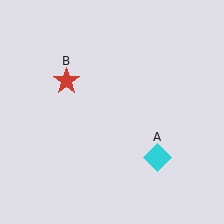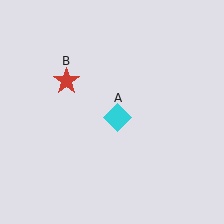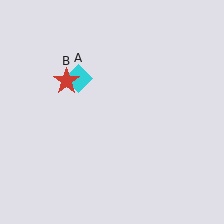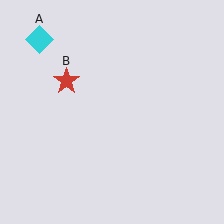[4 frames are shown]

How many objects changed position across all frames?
1 object changed position: cyan diamond (object A).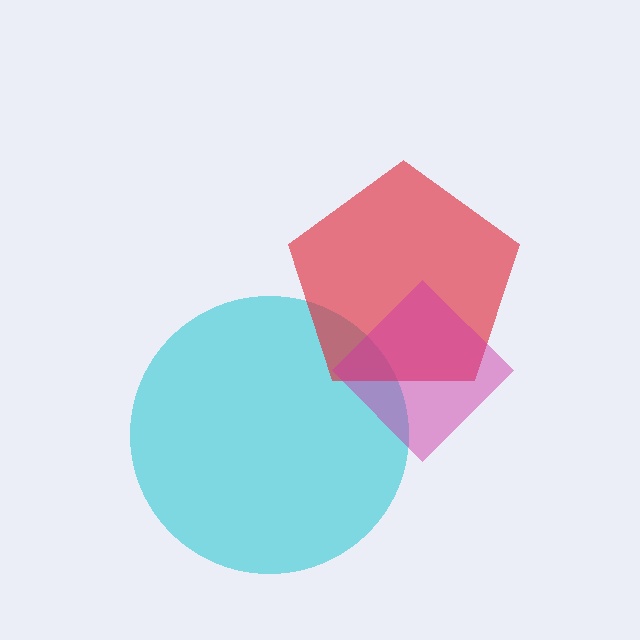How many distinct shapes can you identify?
There are 3 distinct shapes: a cyan circle, a red pentagon, a magenta diamond.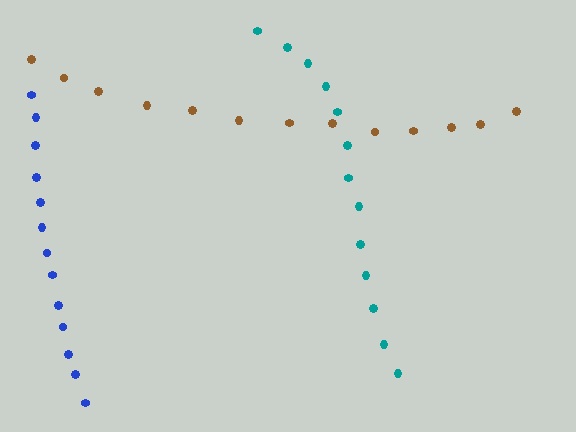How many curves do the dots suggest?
There are 3 distinct paths.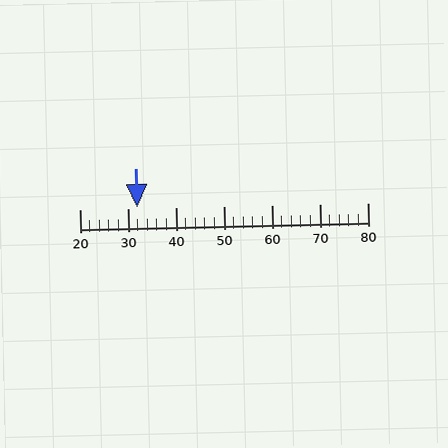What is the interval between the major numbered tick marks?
The major tick marks are spaced 10 units apart.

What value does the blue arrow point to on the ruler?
The blue arrow points to approximately 32.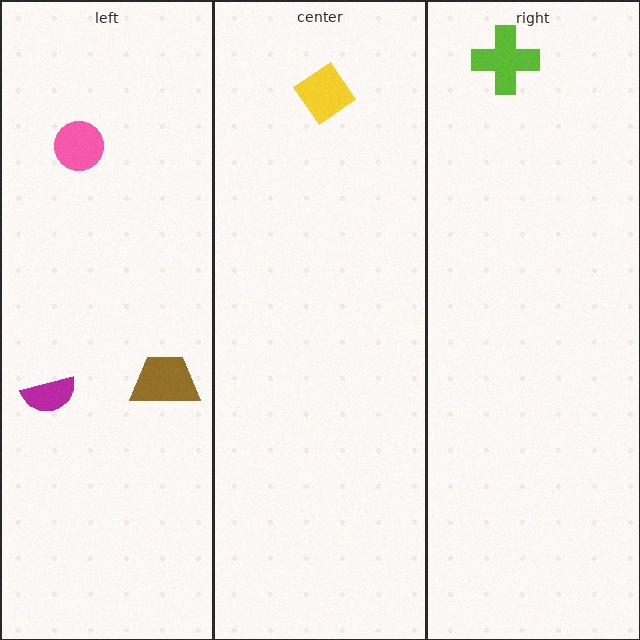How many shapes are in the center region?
1.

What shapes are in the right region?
The lime cross.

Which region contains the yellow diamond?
The center region.